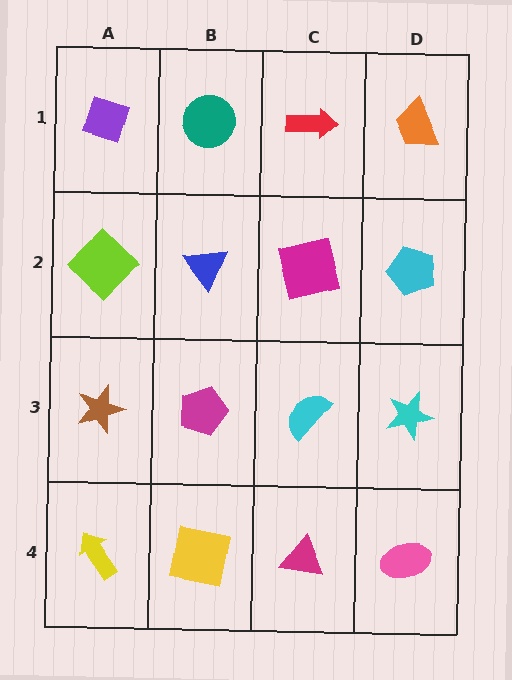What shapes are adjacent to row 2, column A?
A purple diamond (row 1, column A), a brown star (row 3, column A), a blue triangle (row 2, column B).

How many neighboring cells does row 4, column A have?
2.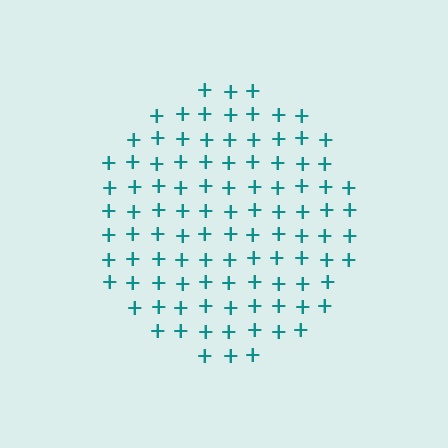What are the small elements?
The small elements are plus signs.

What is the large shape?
The large shape is a circle.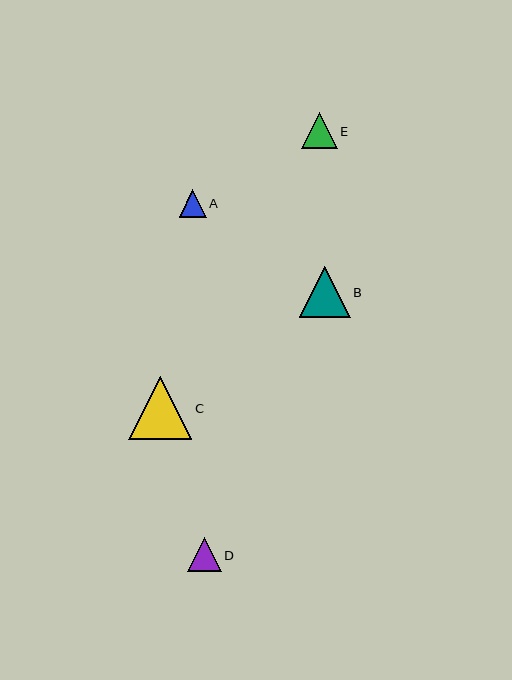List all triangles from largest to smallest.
From largest to smallest: C, B, E, D, A.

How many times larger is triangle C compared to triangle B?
Triangle C is approximately 1.2 times the size of triangle B.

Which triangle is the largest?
Triangle C is the largest with a size of approximately 63 pixels.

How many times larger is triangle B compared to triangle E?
Triangle B is approximately 1.4 times the size of triangle E.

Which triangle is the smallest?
Triangle A is the smallest with a size of approximately 27 pixels.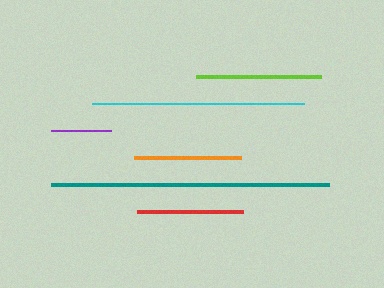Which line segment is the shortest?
The purple line is the shortest at approximately 60 pixels.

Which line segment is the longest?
The teal line is the longest at approximately 278 pixels.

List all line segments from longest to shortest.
From longest to shortest: teal, cyan, lime, orange, red, purple.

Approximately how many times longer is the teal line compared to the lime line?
The teal line is approximately 2.2 times the length of the lime line.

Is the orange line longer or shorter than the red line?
The orange line is longer than the red line.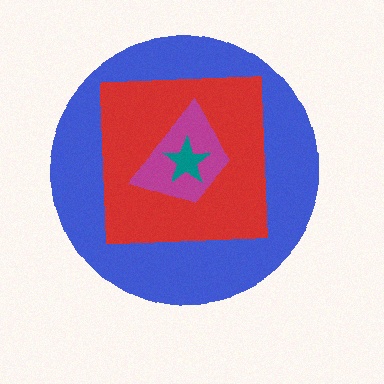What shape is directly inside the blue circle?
The red square.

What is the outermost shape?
The blue circle.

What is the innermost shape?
The teal star.